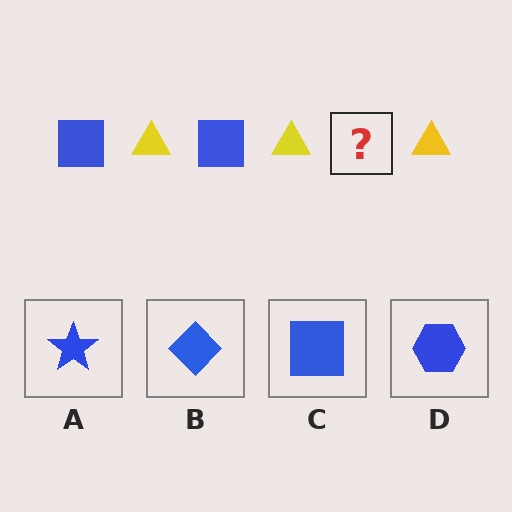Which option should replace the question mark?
Option C.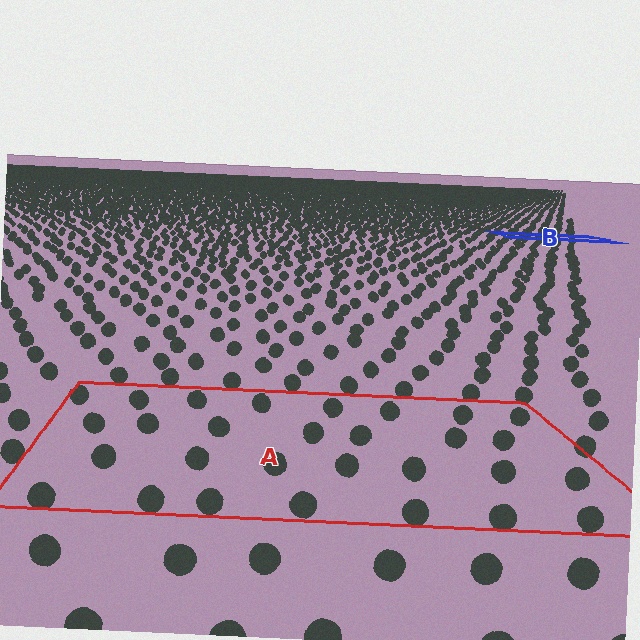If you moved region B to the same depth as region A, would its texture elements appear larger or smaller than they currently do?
They would appear larger. At a closer depth, the same texture elements are projected at a bigger on-screen size.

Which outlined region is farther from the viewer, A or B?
Region B is farther from the viewer — the texture elements inside it appear smaller and more densely packed.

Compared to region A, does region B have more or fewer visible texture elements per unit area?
Region B has more texture elements per unit area — they are packed more densely because it is farther away.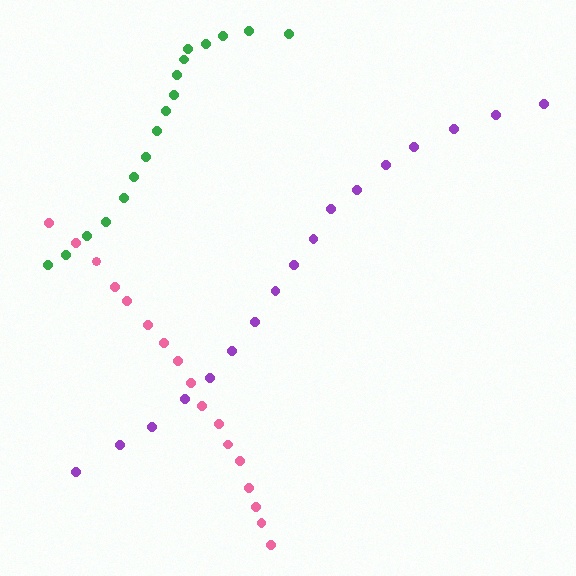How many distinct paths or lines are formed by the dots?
There are 3 distinct paths.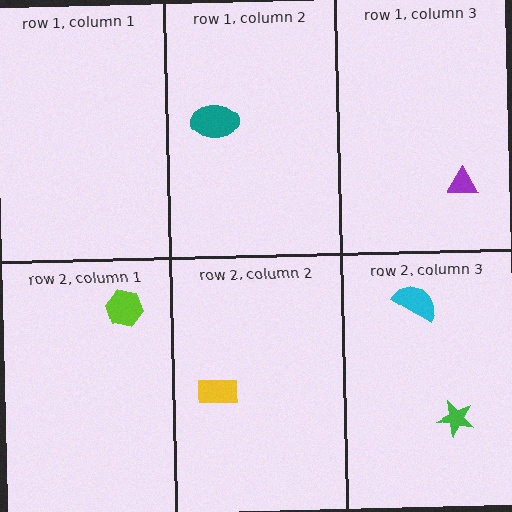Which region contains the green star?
The row 2, column 3 region.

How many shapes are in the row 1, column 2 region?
1.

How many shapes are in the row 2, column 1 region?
1.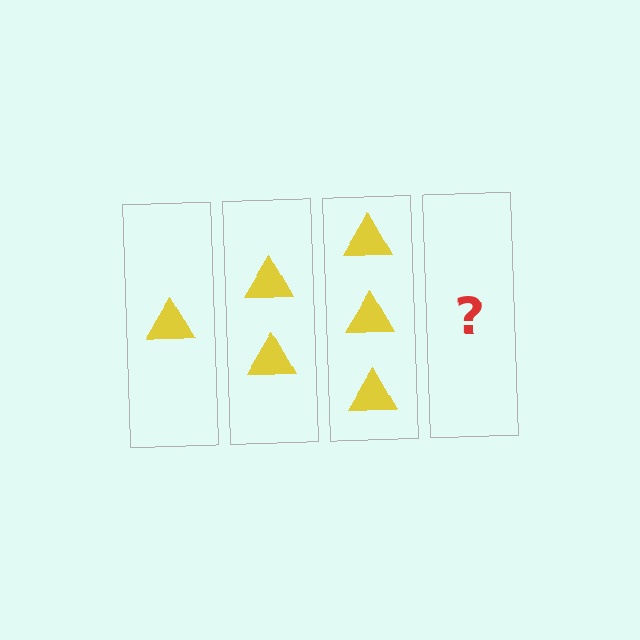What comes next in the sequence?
The next element should be 4 triangles.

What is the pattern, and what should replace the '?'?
The pattern is that each step adds one more triangle. The '?' should be 4 triangles.